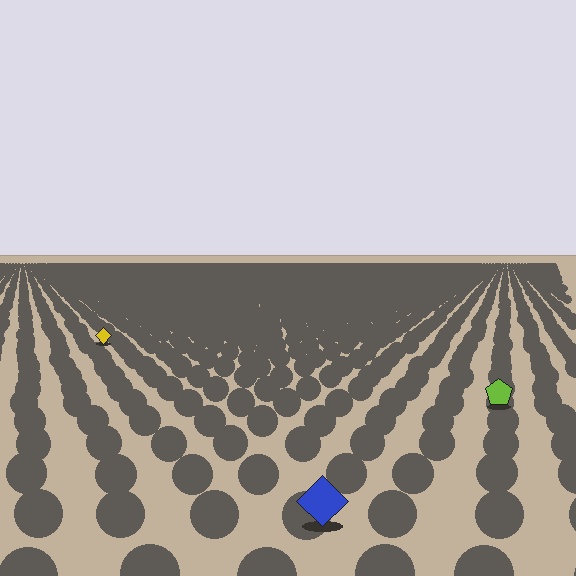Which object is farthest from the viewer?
The yellow diamond is farthest from the viewer. It appears smaller and the ground texture around it is denser.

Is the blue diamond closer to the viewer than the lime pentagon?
Yes. The blue diamond is closer — you can tell from the texture gradient: the ground texture is coarser near it.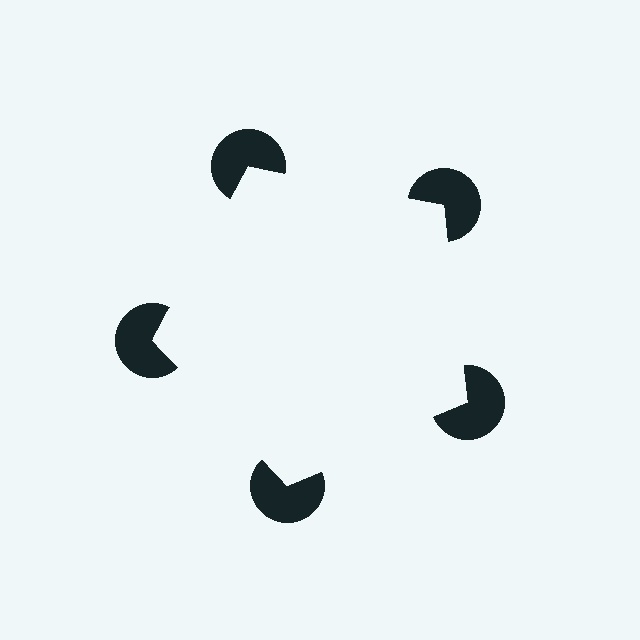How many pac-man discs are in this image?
There are 5 — one at each vertex of the illusory pentagon.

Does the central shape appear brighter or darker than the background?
It typically appears slightly brighter than the background, even though no actual brightness change is drawn.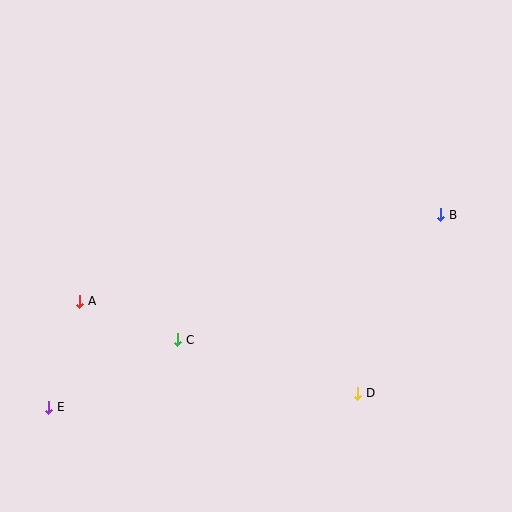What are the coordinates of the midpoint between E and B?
The midpoint between E and B is at (245, 311).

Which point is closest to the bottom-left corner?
Point E is closest to the bottom-left corner.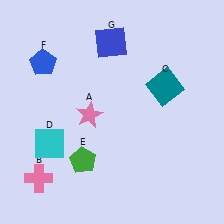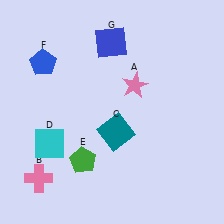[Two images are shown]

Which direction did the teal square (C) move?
The teal square (C) moved left.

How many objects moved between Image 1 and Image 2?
2 objects moved between the two images.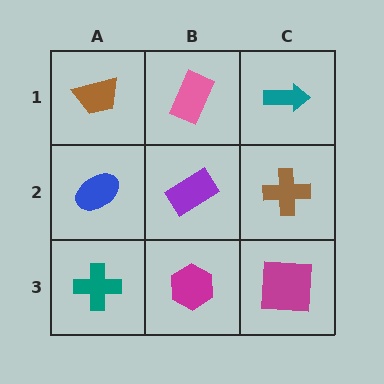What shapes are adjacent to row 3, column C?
A brown cross (row 2, column C), a magenta hexagon (row 3, column B).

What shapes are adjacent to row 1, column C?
A brown cross (row 2, column C), a pink rectangle (row 1, column B).